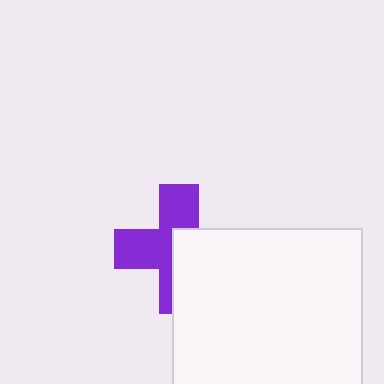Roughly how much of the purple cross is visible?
About half of it is visible (roughly 53%).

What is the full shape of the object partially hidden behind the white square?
The partially hidden object is a purple cross.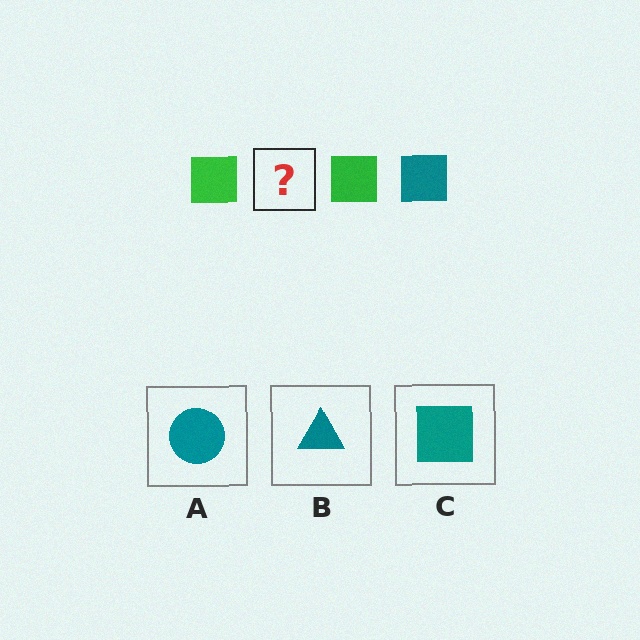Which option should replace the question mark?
Option C.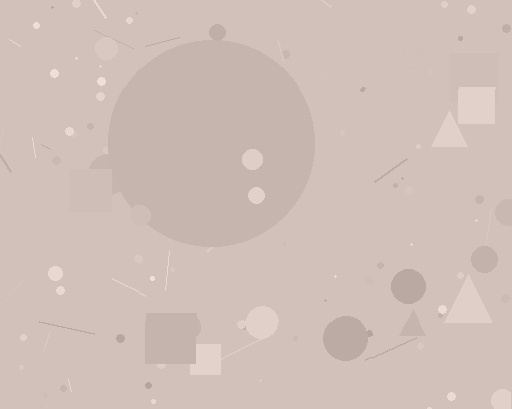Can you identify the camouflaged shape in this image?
The camouflaged shape is a circle.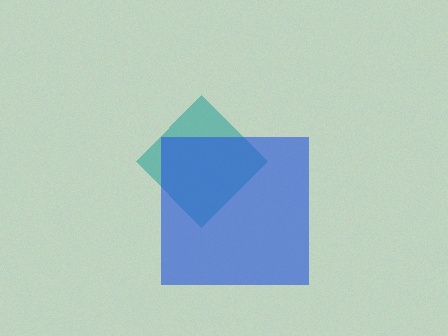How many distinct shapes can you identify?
There are 2 distinct shapes: a teal diamond, a blue square.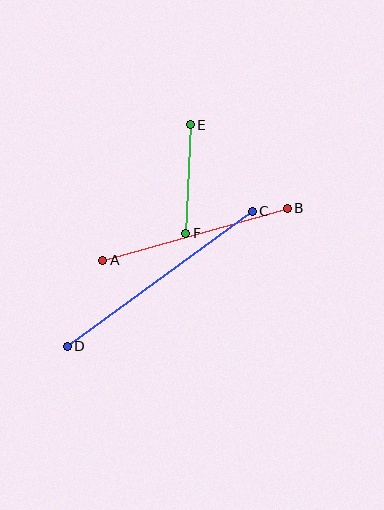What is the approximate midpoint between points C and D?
The midpoint is at approximately (160, 279) pixels.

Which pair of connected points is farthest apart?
Points C and D are farthest apart.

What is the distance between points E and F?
The distance is approximately 108 pixels.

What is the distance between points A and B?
The distance is approximately 192 pixels.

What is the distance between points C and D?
The distance is approximately 229 pixels.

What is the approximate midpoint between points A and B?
The midpoint is at approximately (195, 234) pixels.